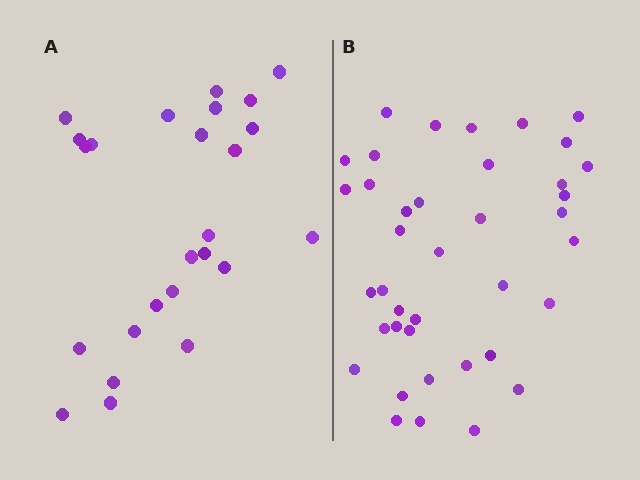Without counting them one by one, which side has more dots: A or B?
Region B (the right region) has more dots.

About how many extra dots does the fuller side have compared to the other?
Region B has approximately 15 more dots than region A.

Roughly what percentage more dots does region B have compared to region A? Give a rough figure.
About 55% more.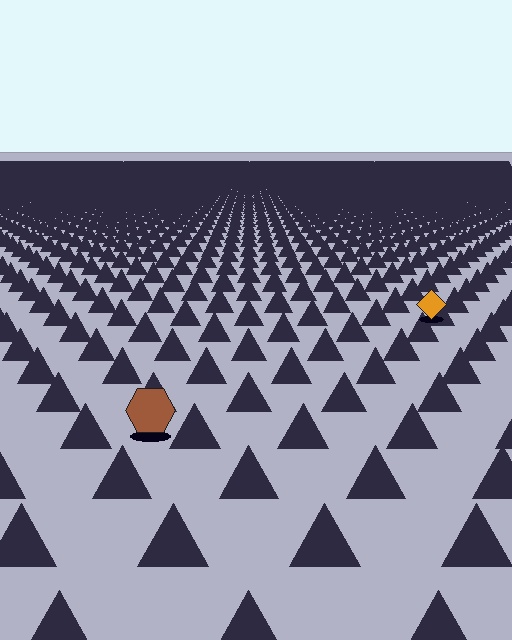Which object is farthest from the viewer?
The orange diamond is farthest from the viewer. It appears smaller and the ground texture around it is denser.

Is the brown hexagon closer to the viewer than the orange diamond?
Yes. The brown hexagon is closer — you can tell from the texture gradient: the ground texture is coarser near it.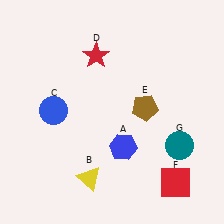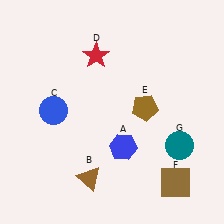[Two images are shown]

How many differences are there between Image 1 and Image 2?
There are 2 differences between the two images.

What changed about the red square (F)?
In Image 1, F is red. In Image 2, it changed to brown.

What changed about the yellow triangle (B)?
In Image 1, B is yellow. In Image 2, it changed to brown.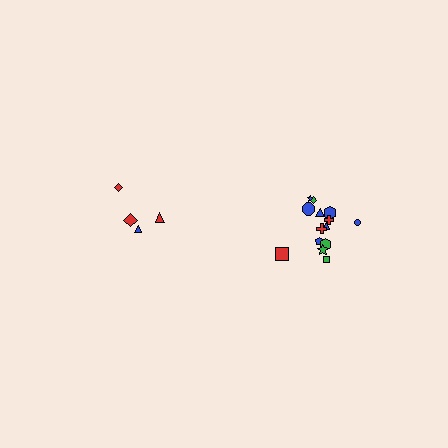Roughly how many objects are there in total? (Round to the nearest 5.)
Roughly 20 objects in total.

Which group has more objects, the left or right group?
The right group.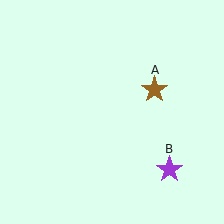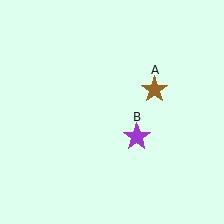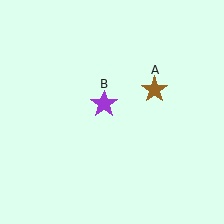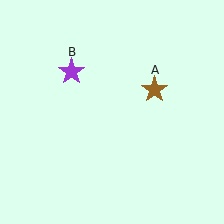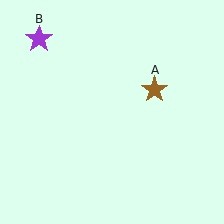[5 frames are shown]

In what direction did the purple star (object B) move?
The purple star (object B) moved up and to the left.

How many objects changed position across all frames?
1 object changed position: purple star (object B).